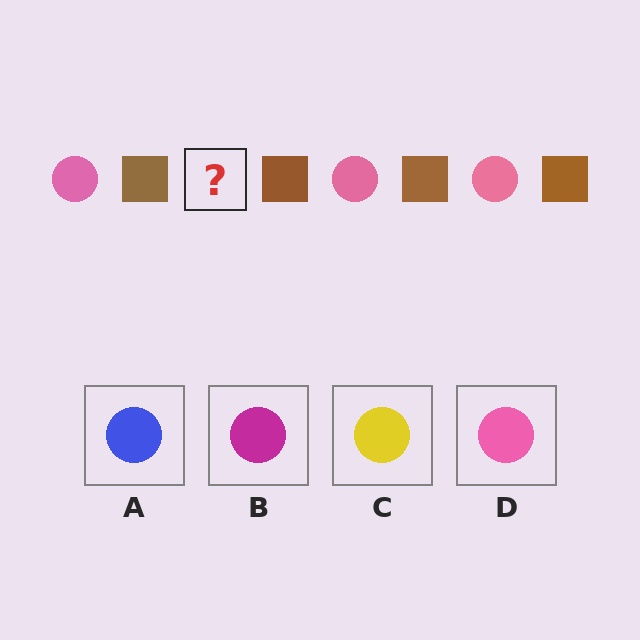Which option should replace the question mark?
Option D.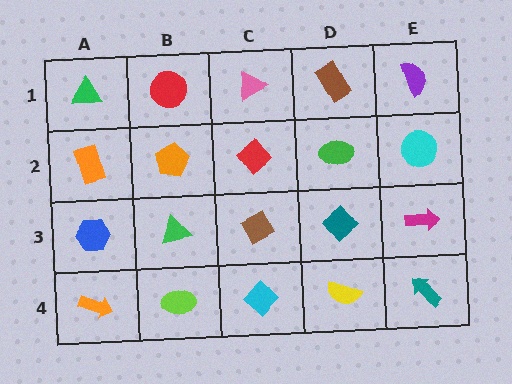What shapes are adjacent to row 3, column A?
An orange rectangle (row 2, column A), an orange arrow (row 4, column A), a green triangle (row 3, column B).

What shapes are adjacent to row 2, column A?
A green triangle (row 1, column A), a blue hexagon (row 3, column A), an orange pentagon (row 2, column B).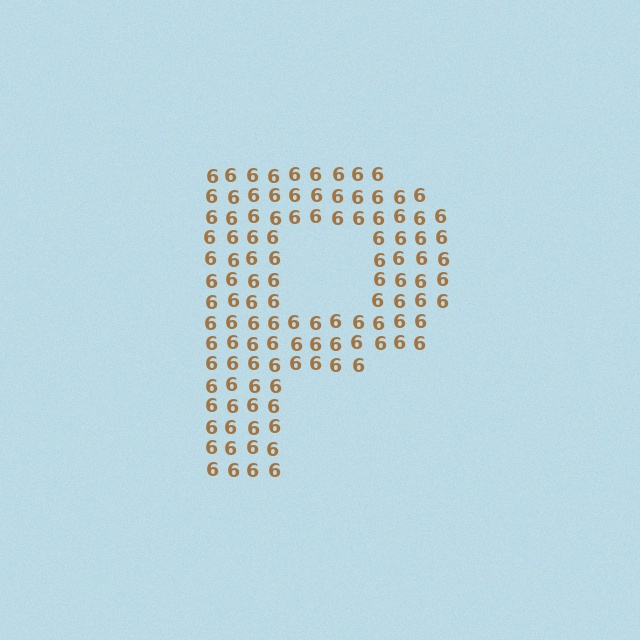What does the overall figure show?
The overall figure shows the letter P.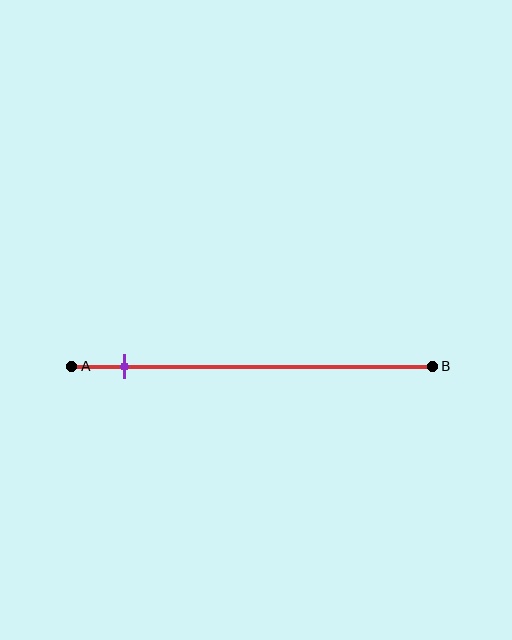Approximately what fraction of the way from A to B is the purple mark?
The purple mark is approximately 15% of the way from A to B.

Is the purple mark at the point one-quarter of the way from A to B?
No, the mark is at about 15% from A, not at the 25% one-quarter point.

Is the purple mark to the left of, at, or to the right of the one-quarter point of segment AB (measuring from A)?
The purple mark is to the left of the one-quarter point of segment AB.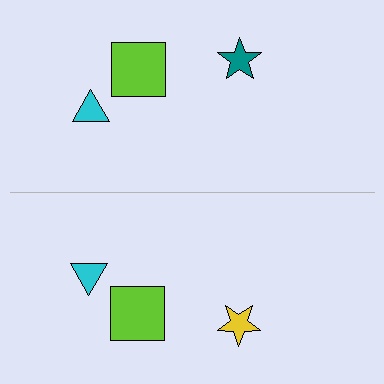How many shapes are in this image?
There are 6 shapes in this image.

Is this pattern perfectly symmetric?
No, the pattern is not perfectly symmetric. The yellow star on the bottom side breaks the symmetry — its mirror counterpart is teal.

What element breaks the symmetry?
The yellow star on the bottom side breaks the symmetry — its mirror counterpart is teal.